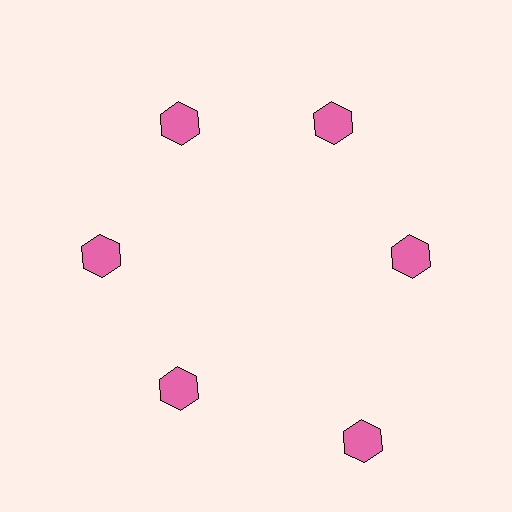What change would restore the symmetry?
The symmetry would be restored by moving it inward, back onto the ring so that all 6 hexagons sit at equal angles and equal distance from the center.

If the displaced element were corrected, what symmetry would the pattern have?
It would have 6-fold rotational symmetry — the pattern would map onto itself every 60 degrees.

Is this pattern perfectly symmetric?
No. The 6 pink hexagons are arranged in a ring, but one element near the 5 o'clock position is pushed outward from the center, breaking the 6-fold rotational symmetry.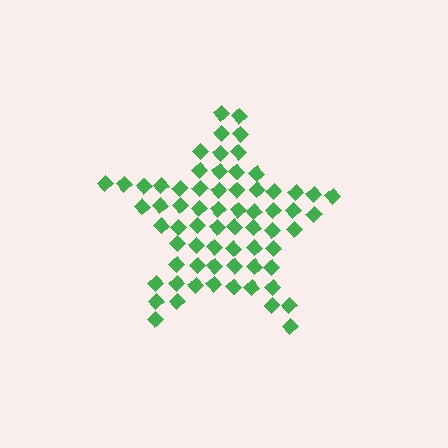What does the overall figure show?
The overall figure shows a star.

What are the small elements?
The small elements are diamonds.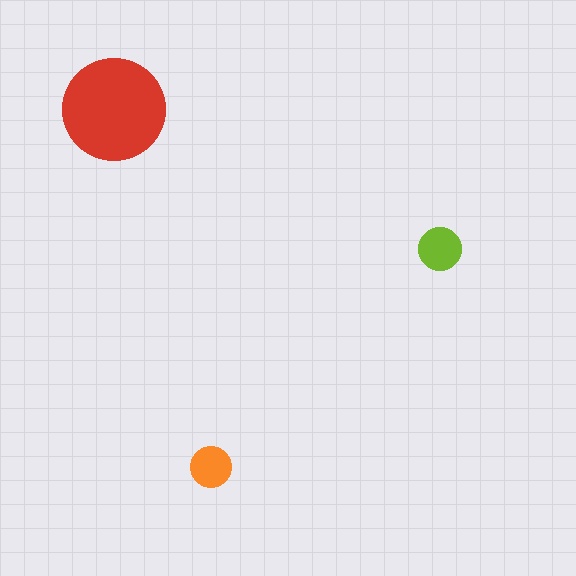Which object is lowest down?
The orange circle is bottommost.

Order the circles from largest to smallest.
the red one, the lime one, the orange one.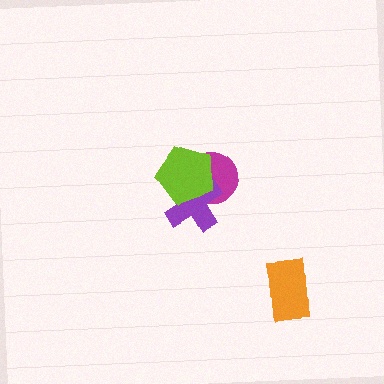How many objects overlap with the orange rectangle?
0 objects overlap with the orange rectangle.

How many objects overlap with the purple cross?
2 objects overlap with the purple cross.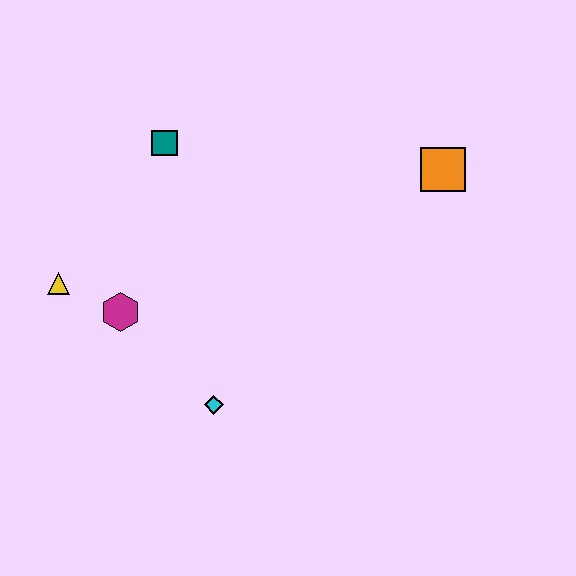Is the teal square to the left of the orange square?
Yes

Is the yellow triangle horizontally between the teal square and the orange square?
No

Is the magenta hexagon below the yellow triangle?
Yes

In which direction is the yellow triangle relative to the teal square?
The yellow triangle is below the teal square.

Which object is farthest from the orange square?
The yellow triangle is farthest from the orange square.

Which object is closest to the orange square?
The teal square is closest to the orange square.